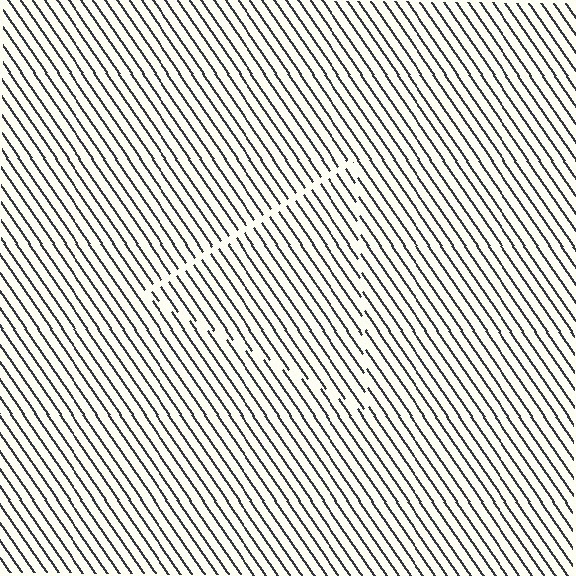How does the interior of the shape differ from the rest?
The interior of the shape contains the same grating, shifted by half a period — the contour is defined by the phase discontinuity where line-ends from the inner and outer gratings abut.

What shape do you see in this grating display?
An illusory triangle. The interior of the shape contains the same grating, shifted by half a period — the contour is defined by the phase discontinuity where line-ends from the inner and outer gratings abut.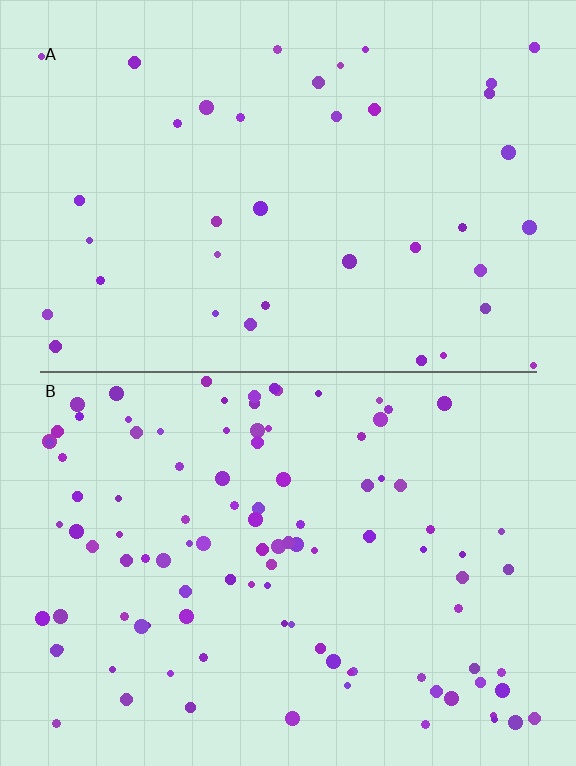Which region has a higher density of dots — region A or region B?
B (the bottom).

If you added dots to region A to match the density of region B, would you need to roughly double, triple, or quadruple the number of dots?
Approximately triple.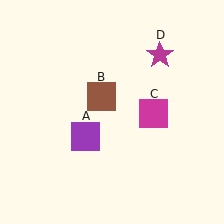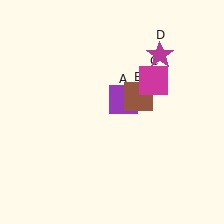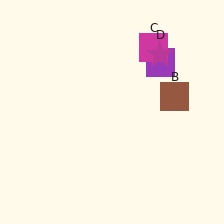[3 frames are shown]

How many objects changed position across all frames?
3 objects changed position: purple square (object A), brown square (object B), magenta square (object C).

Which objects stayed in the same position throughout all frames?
Magenta star (object D) remained stationary.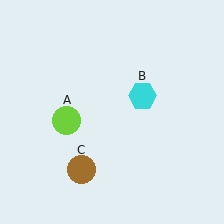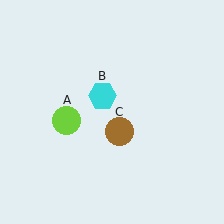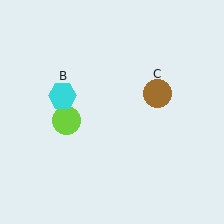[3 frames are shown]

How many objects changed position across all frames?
2 objects changed position: cyan hexagon (object B), brown circle (object C).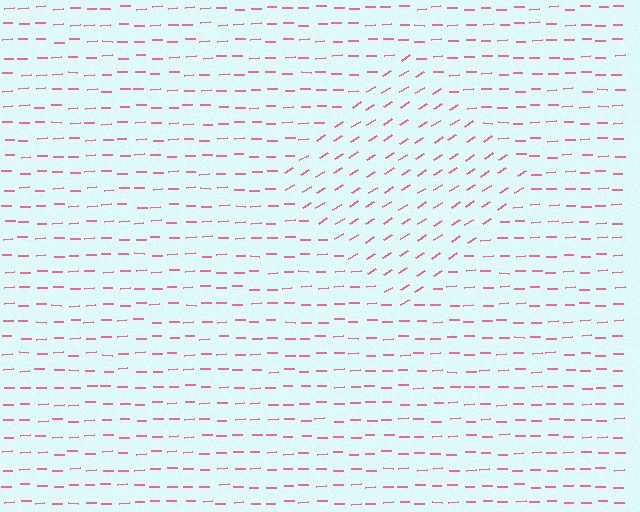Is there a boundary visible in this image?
Yes, there is a texture boundary formed by a change in line orientation.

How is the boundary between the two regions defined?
The boundary is defined purely by a change in line orientation (approximately 31 degrees difference). All lines are the same color and thickness.